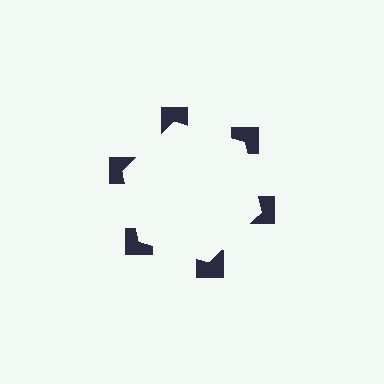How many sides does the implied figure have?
6 sides.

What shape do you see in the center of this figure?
An illusory hexagon — its edges are inferred from the aligned wedge cuts in the notched squares, not physically drawn.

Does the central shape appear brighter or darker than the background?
It typically appears slightly brighter than the background, even though no actual brightness change is drawn.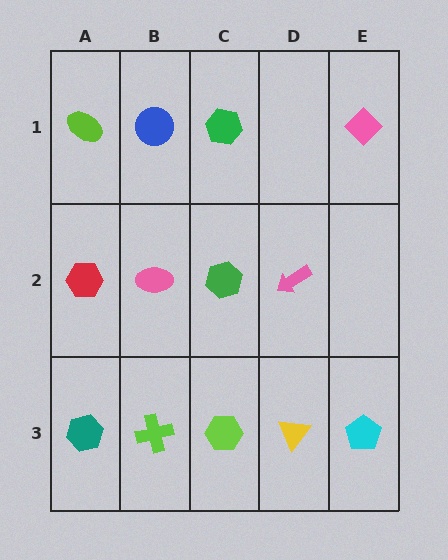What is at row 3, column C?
A lime hexagon.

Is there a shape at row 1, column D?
No, that cell is empty.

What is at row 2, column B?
A pink ellipse.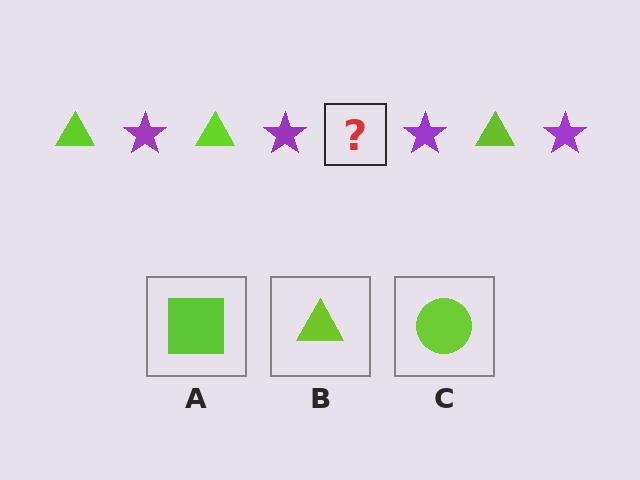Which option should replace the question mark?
Option B.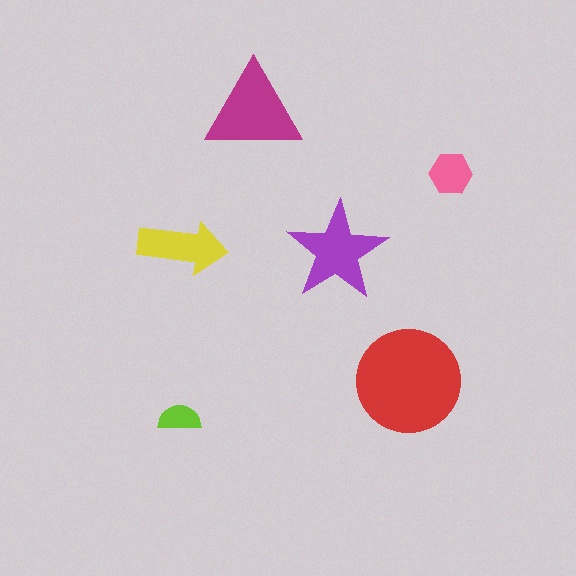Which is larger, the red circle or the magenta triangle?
The red circle.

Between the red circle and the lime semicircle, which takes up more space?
The red circle.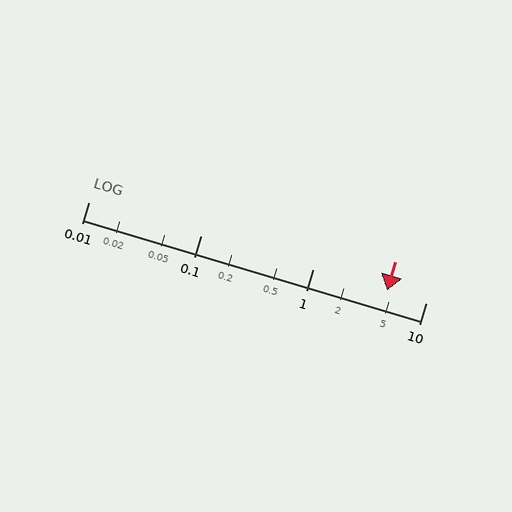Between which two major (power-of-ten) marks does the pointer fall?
The pointer is between 1 and 10.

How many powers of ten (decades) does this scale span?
The scale spans 3 decades, from 0.01 to 10.